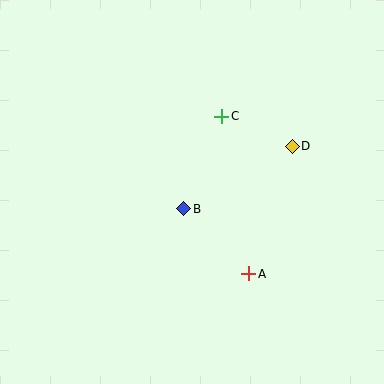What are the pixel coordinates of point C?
Point C is at (222, 116).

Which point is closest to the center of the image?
Point B at (184, 209) is closest to the center.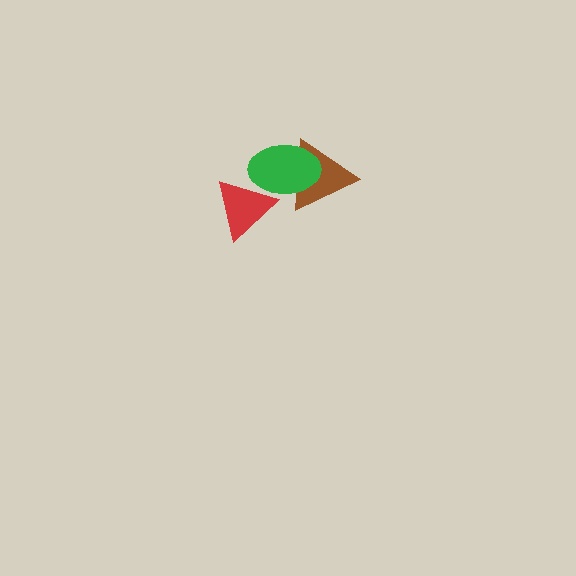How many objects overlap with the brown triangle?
1 object overlaps with the brown triangle.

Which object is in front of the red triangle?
The green ellipse is in front of the red triangle.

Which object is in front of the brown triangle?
The green ellipse is in front of the brown triangle.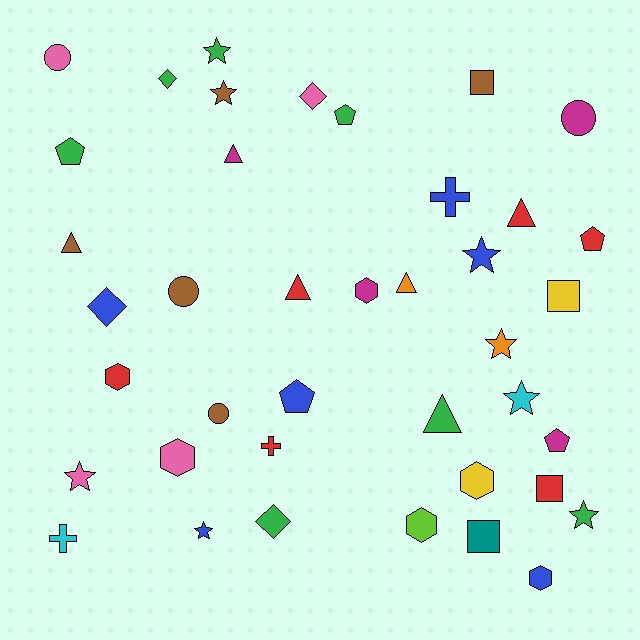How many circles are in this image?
There are 4 circles.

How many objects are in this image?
There are 40 objects.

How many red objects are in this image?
There are 6 red objects.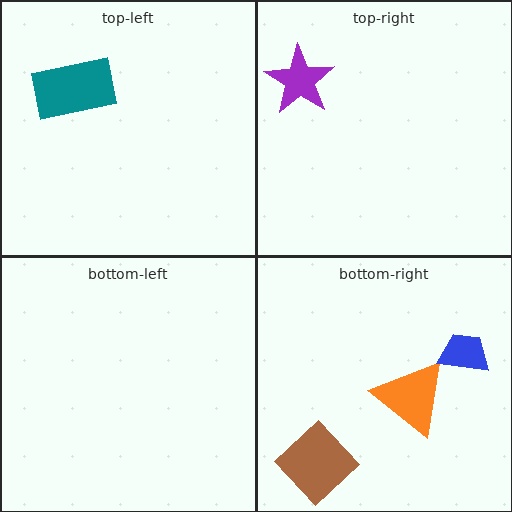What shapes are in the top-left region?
The teal rectangle.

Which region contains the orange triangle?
The bottom-right region.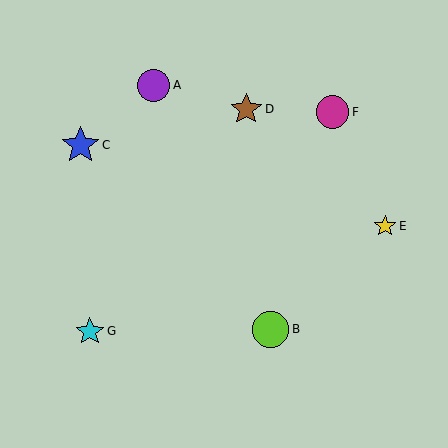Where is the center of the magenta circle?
The center of the magenta circle is at (332, 112).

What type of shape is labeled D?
Shape D is a brown star.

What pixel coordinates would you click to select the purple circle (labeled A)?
Click at (154, 86) to select the purple circle A.